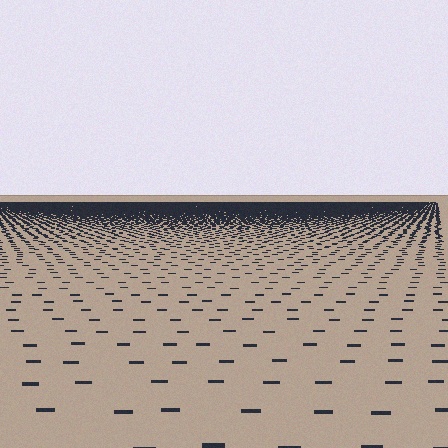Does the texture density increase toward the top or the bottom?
Density increases toward the top.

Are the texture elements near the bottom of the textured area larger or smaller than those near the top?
Larger. Near the bottom, elements are closer to the viewer and appear at a bigger on-screen size.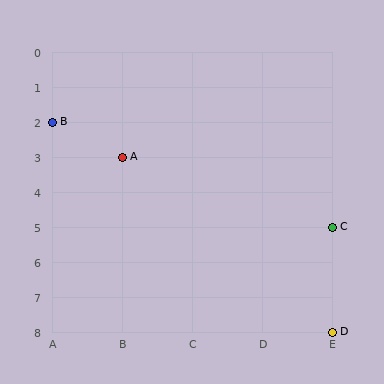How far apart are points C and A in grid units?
Points C and A are 3 columns and 2 rows apart (about 3.6 grid units diagonally).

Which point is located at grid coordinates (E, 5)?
Point C is at (E, 5).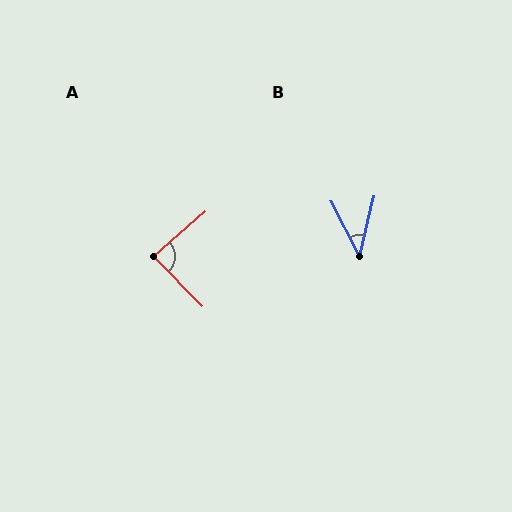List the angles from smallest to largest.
B (40°), A (87°).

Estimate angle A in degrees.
Approximately 87 degrees.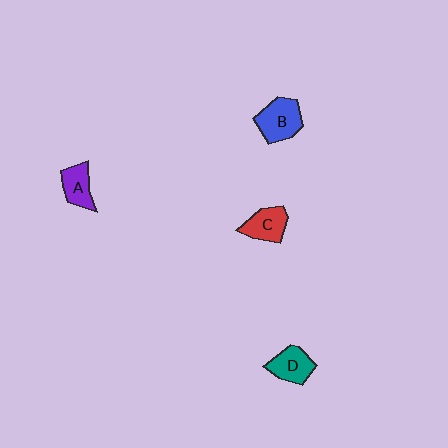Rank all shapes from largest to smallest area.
From largest to smallest: B (blue), D (teal), C (red), A (purple).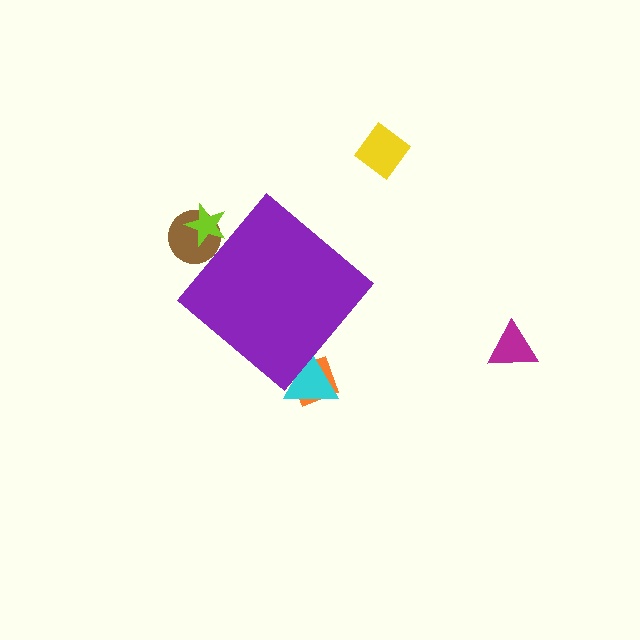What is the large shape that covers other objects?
A purple diamond.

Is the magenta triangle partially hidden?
No, the magenta triangle is fully visible.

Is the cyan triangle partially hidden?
Yes, the cyan triangle is partially hidden behind the purple diamond.